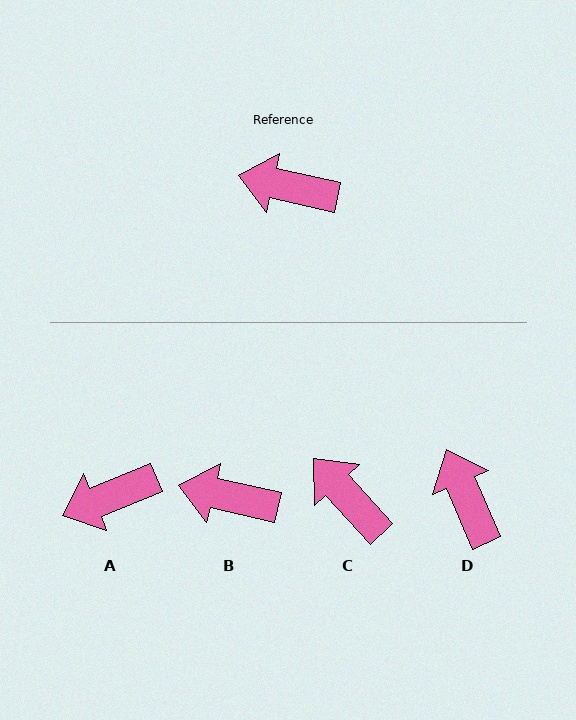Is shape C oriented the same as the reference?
No, it is off by about 35 degrees.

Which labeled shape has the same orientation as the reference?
B.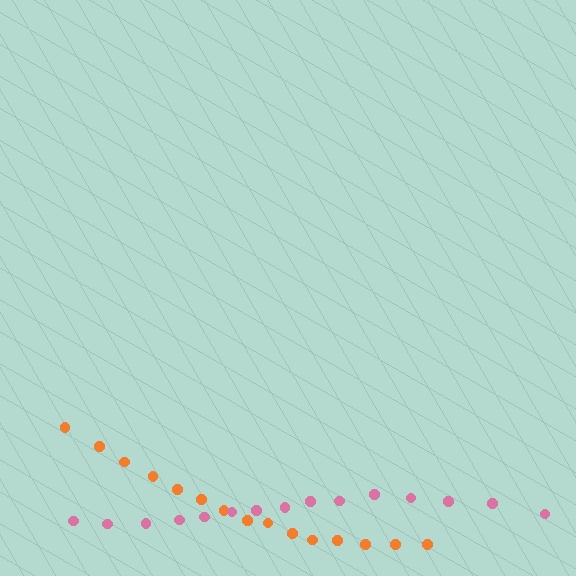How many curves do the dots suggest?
There are 2 distinct paths.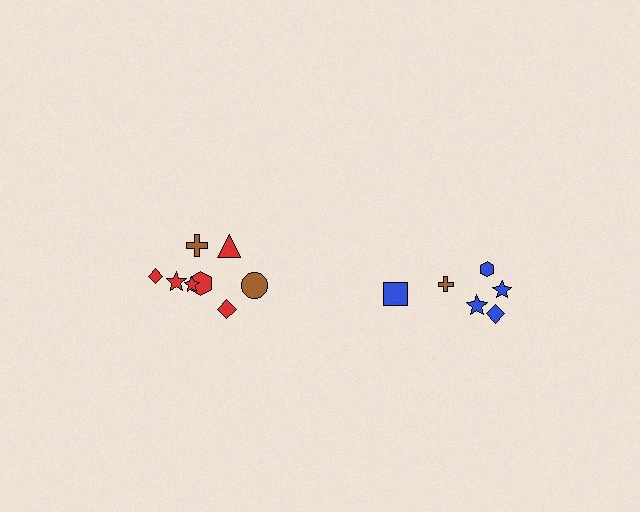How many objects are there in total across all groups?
There are 14 objects.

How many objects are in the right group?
There are 6 objects.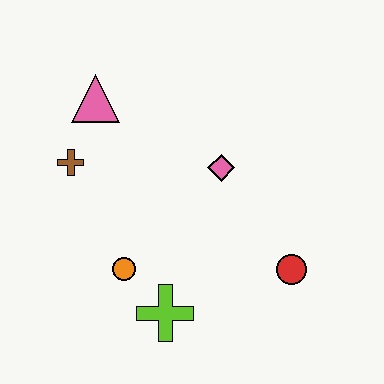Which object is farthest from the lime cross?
The pink triangle is farthest from the lime cross.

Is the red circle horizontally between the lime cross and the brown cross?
No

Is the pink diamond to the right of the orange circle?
Yes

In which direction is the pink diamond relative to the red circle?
The pink diamond is above the red circle.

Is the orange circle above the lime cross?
Yes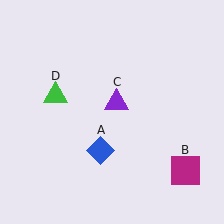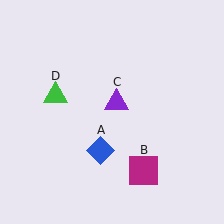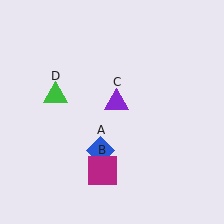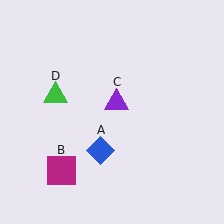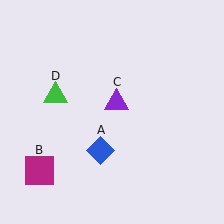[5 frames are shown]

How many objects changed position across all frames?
1 object changed position: magenta square (object B).